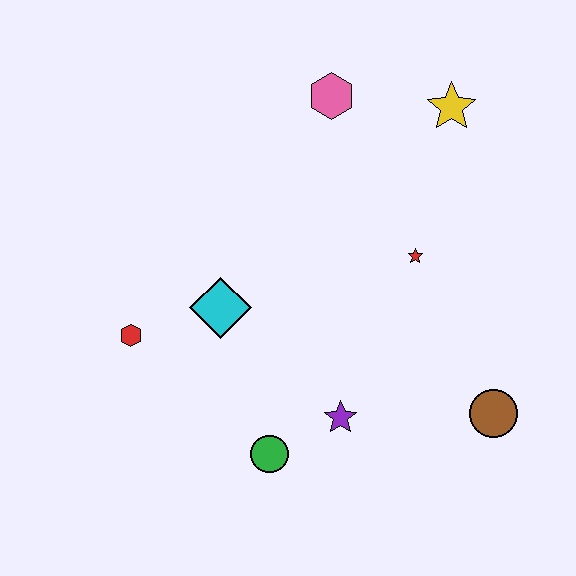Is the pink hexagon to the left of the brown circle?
Yes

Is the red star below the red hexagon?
No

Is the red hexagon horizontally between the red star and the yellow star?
No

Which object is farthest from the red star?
The red hexagon is farthest from the red star.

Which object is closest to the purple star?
The green circle is closest to the purple star.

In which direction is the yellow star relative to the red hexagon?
The yellow star is to the right of the red hexagon.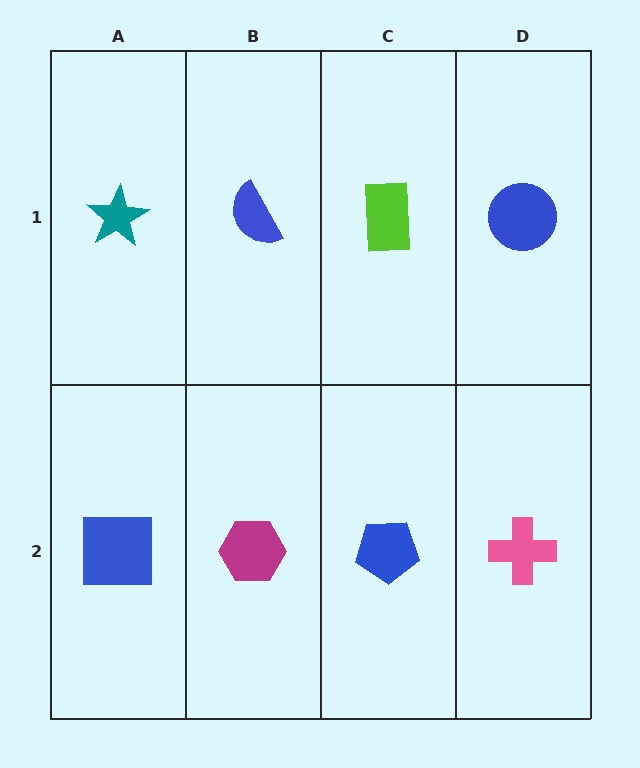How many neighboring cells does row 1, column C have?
3.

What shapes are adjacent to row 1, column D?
A pink cross (row 2, column D), a lime rectangle (row 1, column C).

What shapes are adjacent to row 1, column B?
A magenta hexagon (row 2, column B), a teal star (row 1, column A), a lime rectangle (row 1, column C).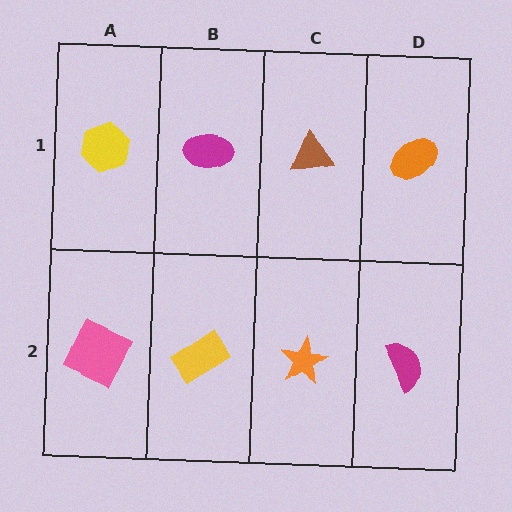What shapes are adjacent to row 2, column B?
A magenta ellipse (row 1, column B), a pink square (row 2, column A), an orange star (row 2, column C).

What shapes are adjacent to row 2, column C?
A brown triangle (row 1, column C), a yellow rectangle (row 2, column B), a magenta semicircle (row 2, column D).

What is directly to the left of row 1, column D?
A brown triangle.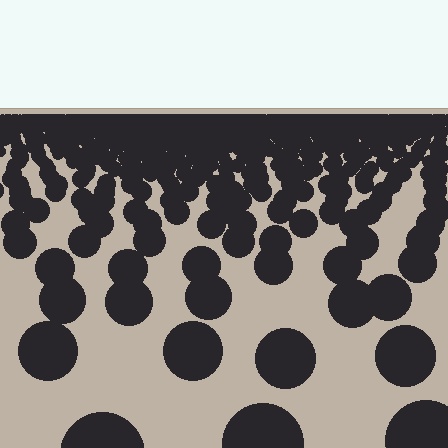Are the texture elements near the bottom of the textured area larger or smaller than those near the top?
Larger. Near the bottom, elements are closer to the viewer and appear at a bigger on-screen size.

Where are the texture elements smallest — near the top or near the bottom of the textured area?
Near the top.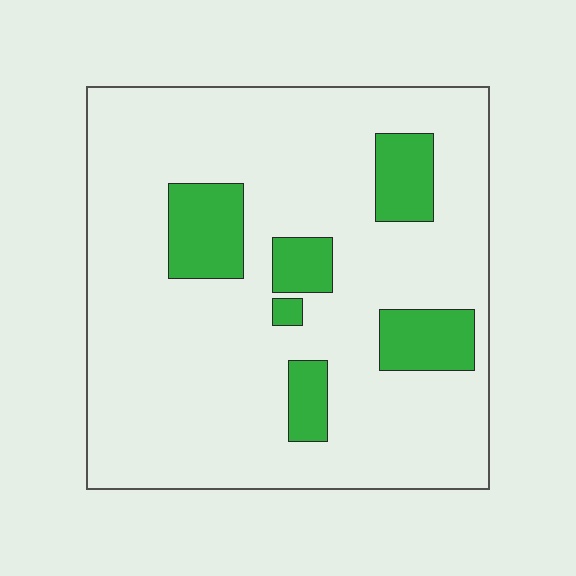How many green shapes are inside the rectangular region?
6.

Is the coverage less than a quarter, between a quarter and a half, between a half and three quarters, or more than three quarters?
Less than a quarter.